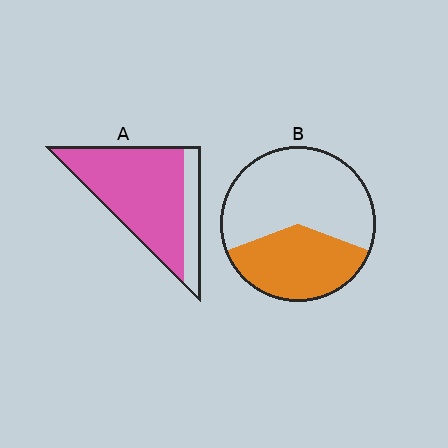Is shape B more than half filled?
No.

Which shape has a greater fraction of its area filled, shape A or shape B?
Shape A.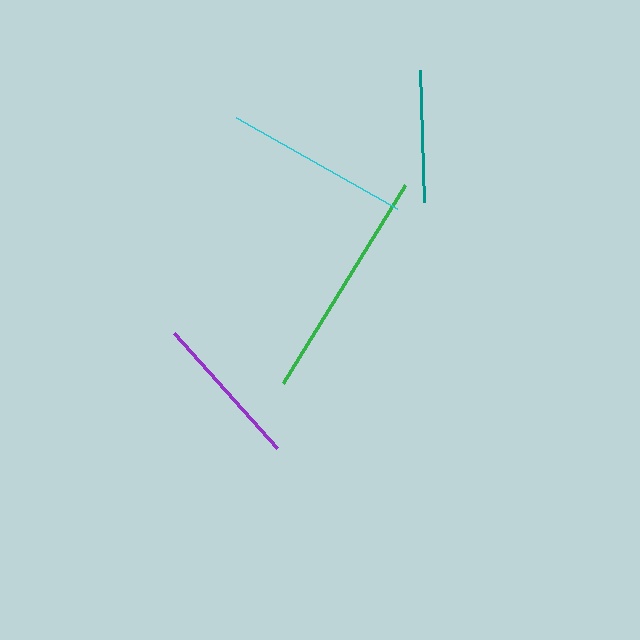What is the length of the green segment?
The green segment is approximately 232 pixels long.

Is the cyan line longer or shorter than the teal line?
The cyan line is longer than the teal line.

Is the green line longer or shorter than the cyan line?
The green line is longer than the cyan line.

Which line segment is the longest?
The green line is the longest at approximately 232 pixels.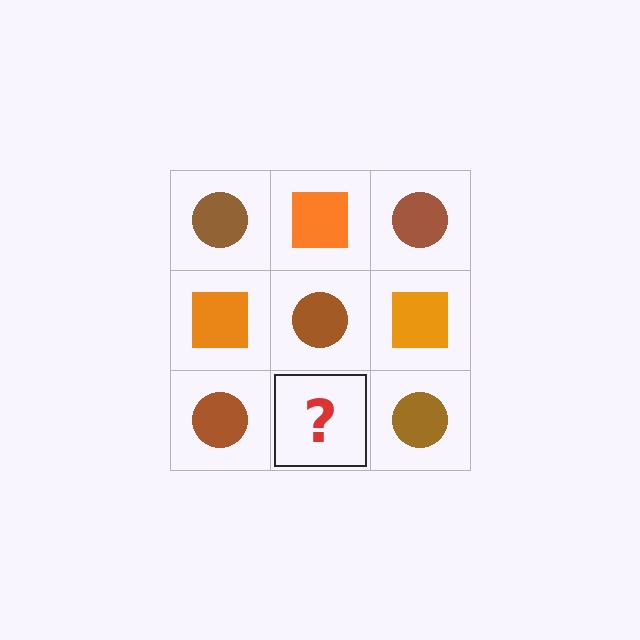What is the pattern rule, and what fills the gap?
The rule is that it alternates brown circle and orange square in a checkerboard pattern. The gap should be filled with an orange square.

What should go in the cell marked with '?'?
The missing cell should contain an orange square.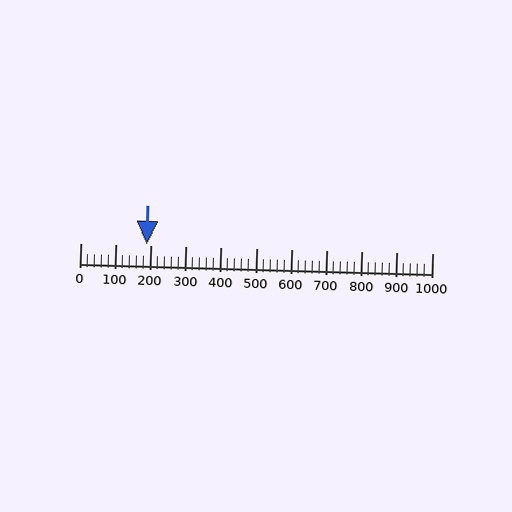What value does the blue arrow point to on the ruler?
The blue arrow points to approximately 189.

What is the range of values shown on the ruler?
The ruler shows values from 0 to 1000.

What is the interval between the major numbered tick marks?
The major tick marks are spaced 100 units apart.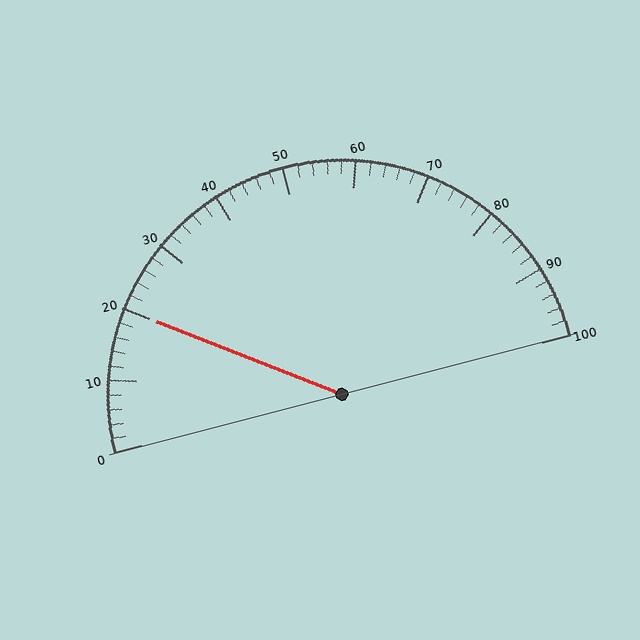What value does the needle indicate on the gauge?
The needle indicates approximately 20.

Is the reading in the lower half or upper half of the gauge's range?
The reading is in the lower half of the range (0 to 100).